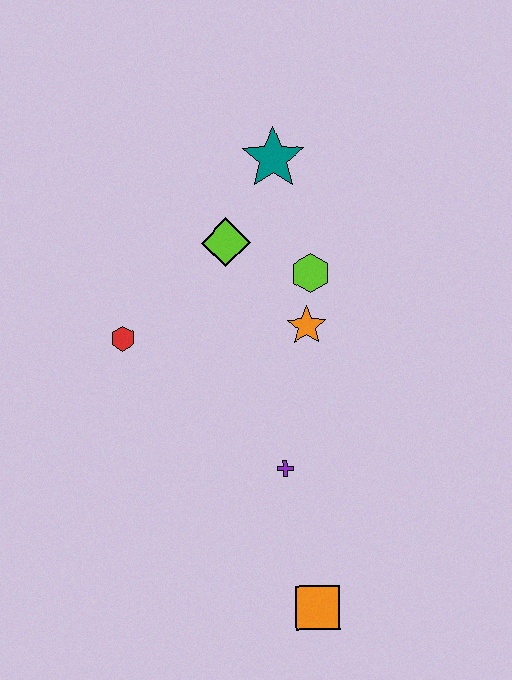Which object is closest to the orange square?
The purple cross is closest to the orange square.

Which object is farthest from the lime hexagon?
The orange square is farthest from the lime hexagon.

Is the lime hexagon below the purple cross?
No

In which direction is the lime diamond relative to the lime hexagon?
The lime diamond is to the left of the lime hexagon.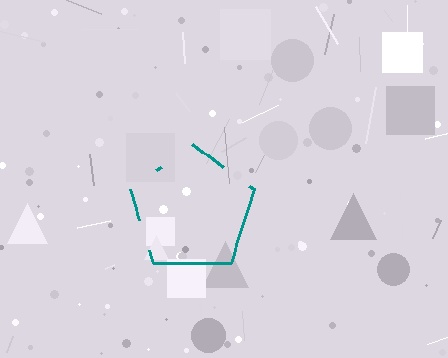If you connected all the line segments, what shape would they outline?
They would outline a pentagon.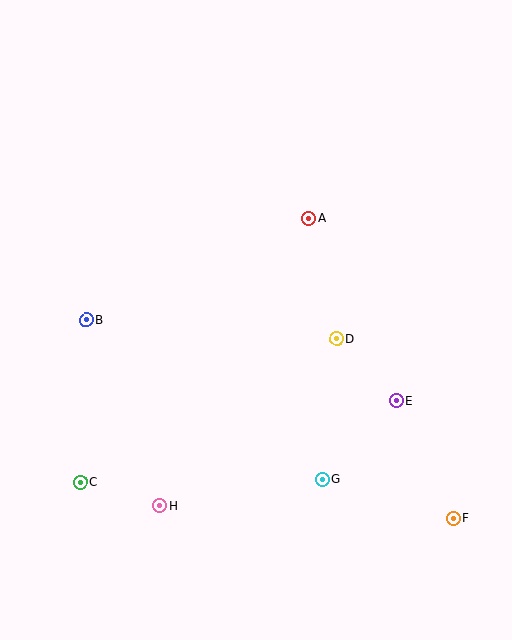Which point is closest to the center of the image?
Point D at (337, 339) is closest to the center.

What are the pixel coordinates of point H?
Point H is at (159, 506).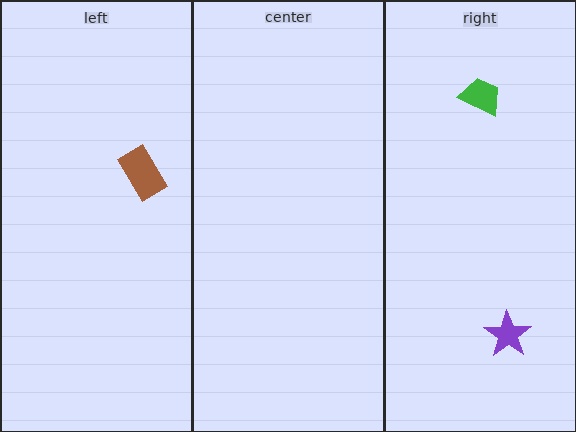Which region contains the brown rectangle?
The left region.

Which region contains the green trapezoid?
The right region.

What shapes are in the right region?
The green trapezoid, the purple star.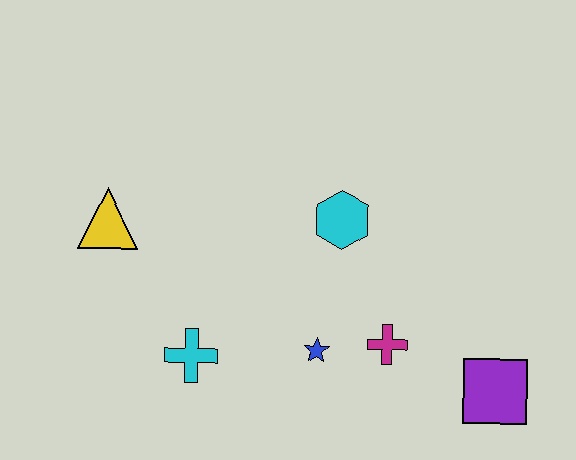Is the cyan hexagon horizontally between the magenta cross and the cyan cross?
Yes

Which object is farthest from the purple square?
The yellow triangle is farthest from the purple square.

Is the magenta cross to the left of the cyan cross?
No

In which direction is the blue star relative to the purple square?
The blue star is to the left of the purple square.